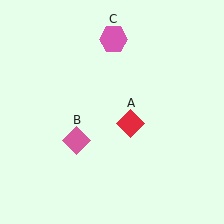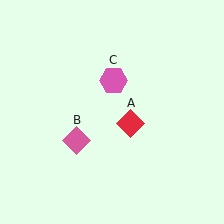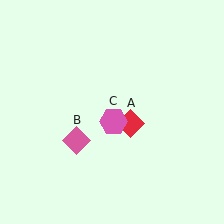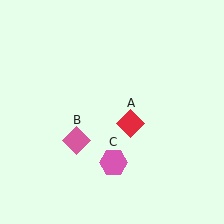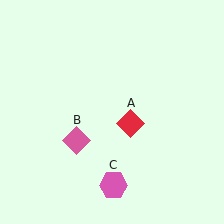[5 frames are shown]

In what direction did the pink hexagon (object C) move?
The pink hexagon (object C) moved down.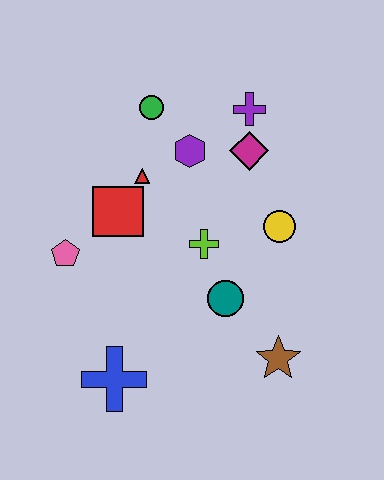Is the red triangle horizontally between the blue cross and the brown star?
Yes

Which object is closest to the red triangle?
The red square is closest to the red triangle.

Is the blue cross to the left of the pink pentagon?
No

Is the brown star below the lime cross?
Yes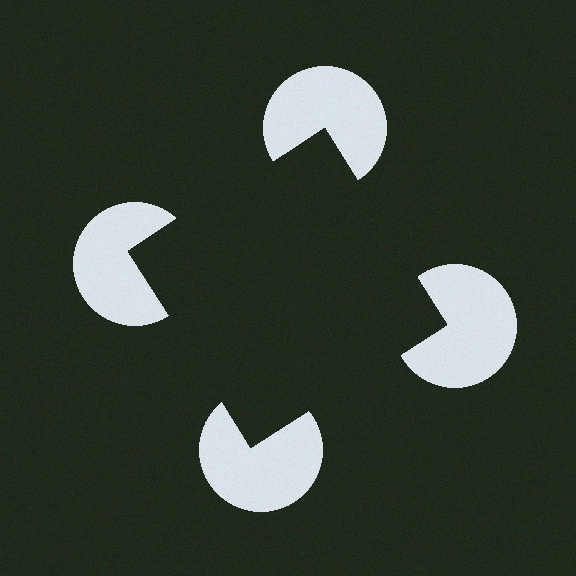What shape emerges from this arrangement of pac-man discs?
An illusory square — its edges are inferred from the aligned wedge cuts in the pac-man discs, not physically drawn.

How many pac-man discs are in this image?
There are 4 — one at each vertex of the illusory square.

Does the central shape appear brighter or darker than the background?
It typically appears slightly darker than the background, even though no actual brightness change is drawn.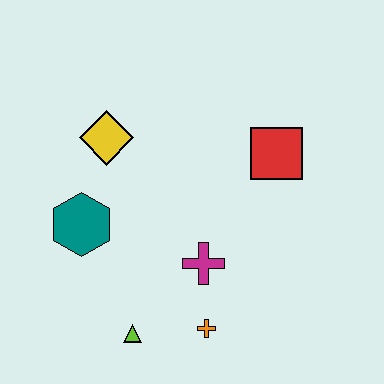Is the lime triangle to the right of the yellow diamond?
Yes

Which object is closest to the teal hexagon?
The yellow diamond is closest to the teal hexagon.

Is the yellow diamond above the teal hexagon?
Yes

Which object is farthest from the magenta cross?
The yellow diamond is farthest from the magenta cross.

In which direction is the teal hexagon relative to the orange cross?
The teal hexagon is to the left of the orange cross.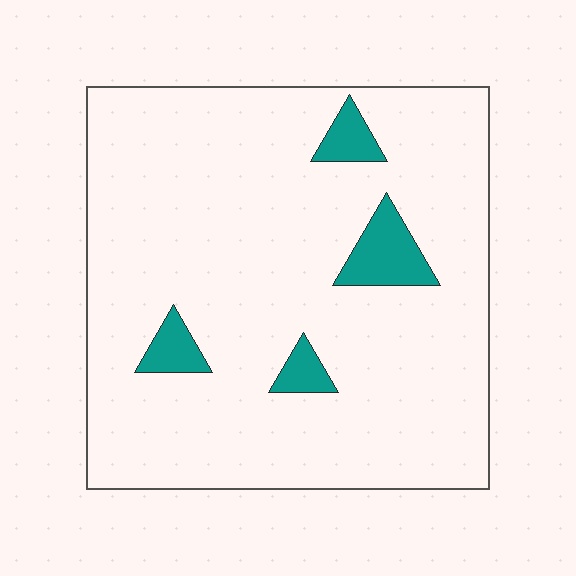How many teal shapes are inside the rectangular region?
4.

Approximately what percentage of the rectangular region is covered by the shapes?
Approximately 10%.